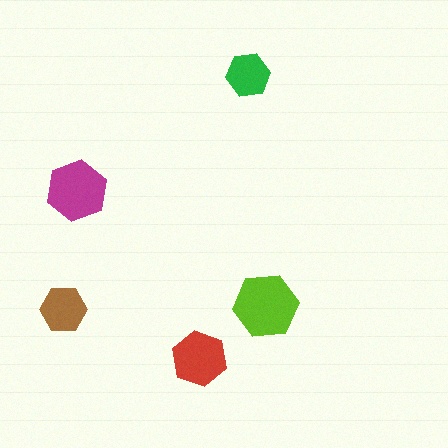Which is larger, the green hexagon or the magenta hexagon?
The magenta one.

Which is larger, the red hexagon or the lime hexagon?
The lime one.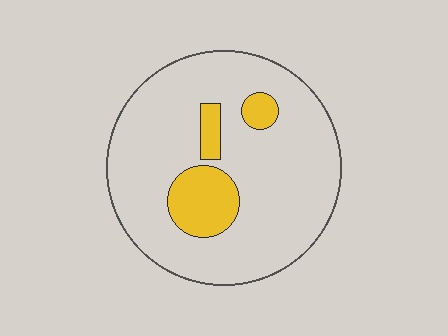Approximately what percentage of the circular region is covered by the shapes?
Approximately 15%.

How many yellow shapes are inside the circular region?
3.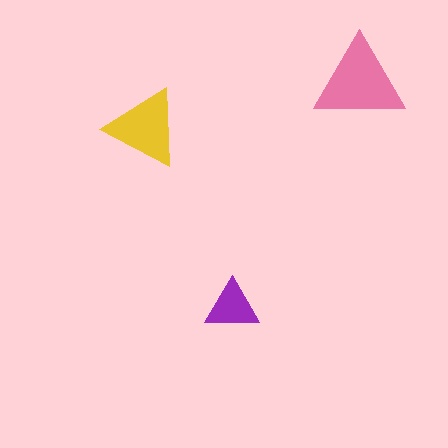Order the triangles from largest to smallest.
the pink one, the yellow one, the purple one.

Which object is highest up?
The pink triangle is topmost.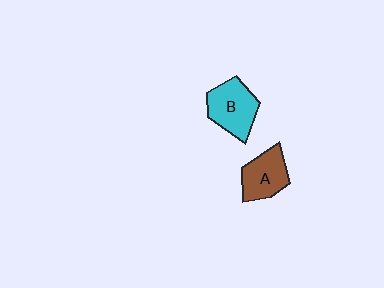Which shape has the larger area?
Shape B (cyan).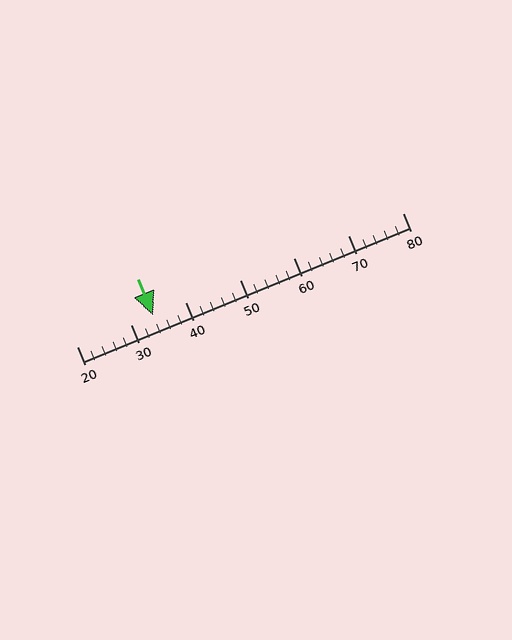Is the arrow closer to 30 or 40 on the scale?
The arrow is closer to 30.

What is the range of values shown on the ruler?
The ruler shows values from 20 to 80.